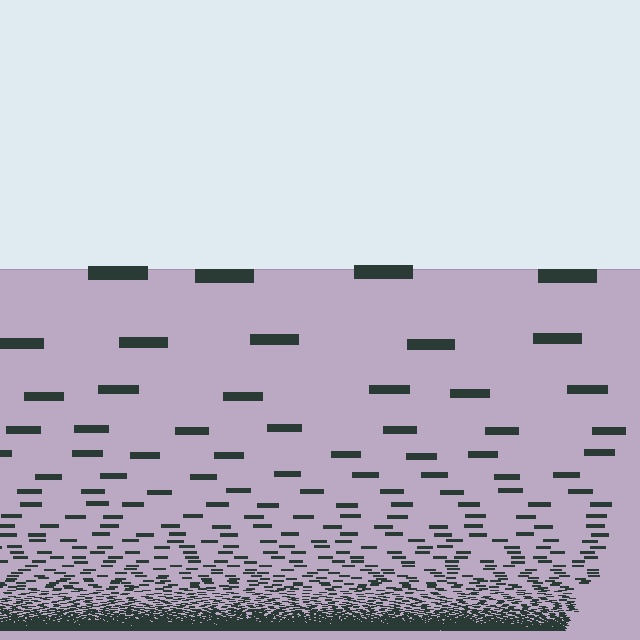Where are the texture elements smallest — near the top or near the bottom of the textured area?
Near the bottom.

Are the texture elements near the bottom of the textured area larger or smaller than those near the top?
Smaller. The gradient is inverted — elements near the bottom are smaller and denser.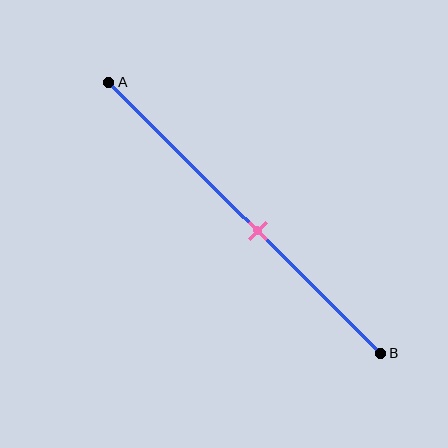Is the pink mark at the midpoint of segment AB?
No, the mark is at about 55% from A, not at the 50% midpoint.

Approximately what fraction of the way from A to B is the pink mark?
The pink mark is approximately 55% of the way from A to B.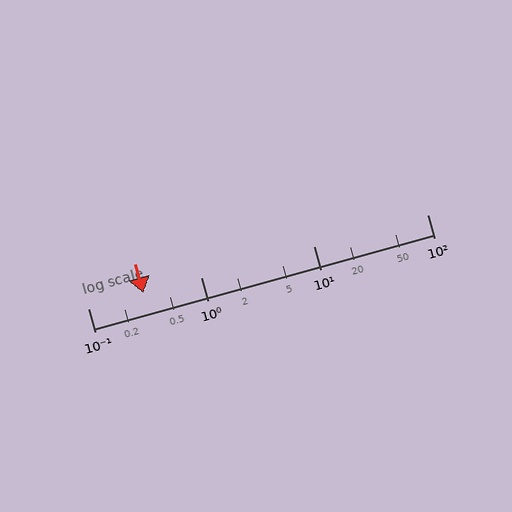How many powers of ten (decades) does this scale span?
The scale spans 3 decades, from 0.1 to 100.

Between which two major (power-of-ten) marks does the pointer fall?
The pointer is between 0.1 and 1.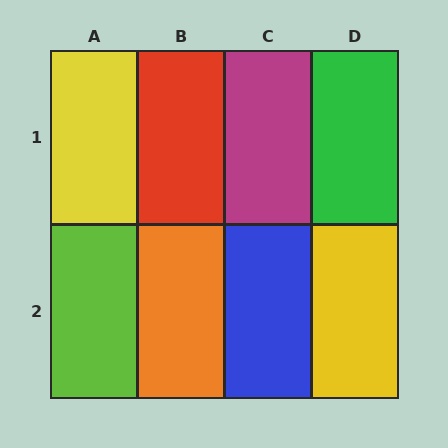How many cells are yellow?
2 cells are yellow.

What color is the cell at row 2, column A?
Lime.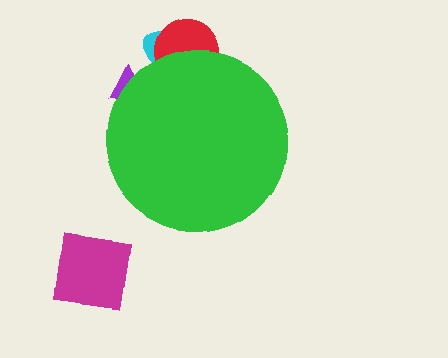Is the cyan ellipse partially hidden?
Yes, the cyan ellipse is partially hidden behind the green circle.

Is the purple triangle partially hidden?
Yes, the purple triangle is partially hidden behind the green circle.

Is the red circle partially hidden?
Yes, the red circle is partially hidden behind the green circle.